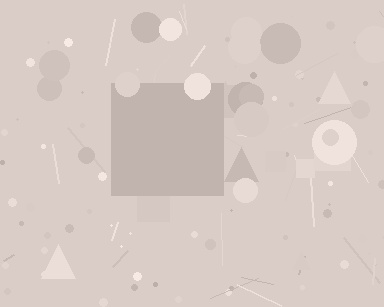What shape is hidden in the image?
A square is hidden in the image.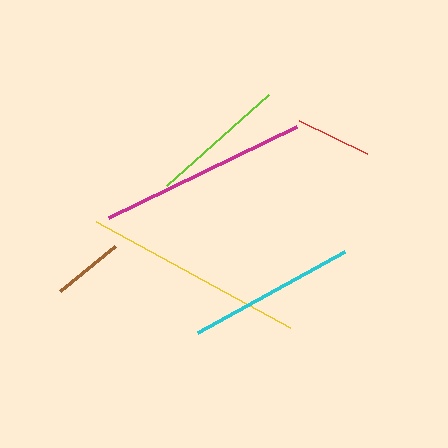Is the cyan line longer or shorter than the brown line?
The cyan line is longer than the brown line.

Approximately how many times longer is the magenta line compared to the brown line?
The magenta line is approximately 2.9 times the length of the brown line.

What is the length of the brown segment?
The brown segment is approximately 71 pixels long.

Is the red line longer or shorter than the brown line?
The red line is longer than the brown line.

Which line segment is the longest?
The yellow line is the longest at approximately 221 pixels.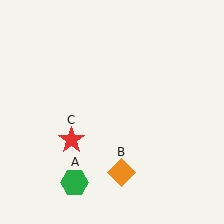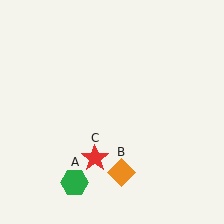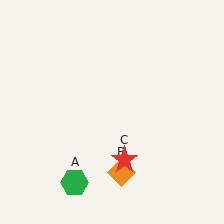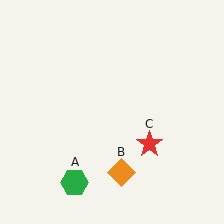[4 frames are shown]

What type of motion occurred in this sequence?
The red star (object C) rotated counterclockwise around the center of the scene.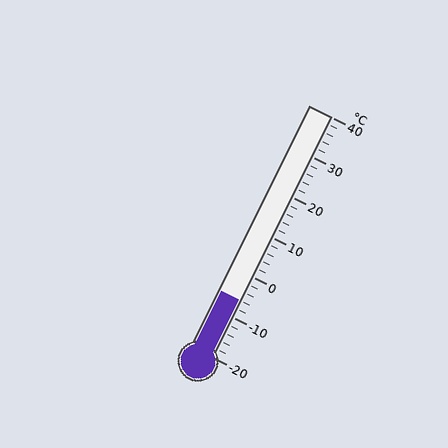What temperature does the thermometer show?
The thermometer shows approximately -6°C.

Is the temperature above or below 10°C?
The temperature is below 10°C.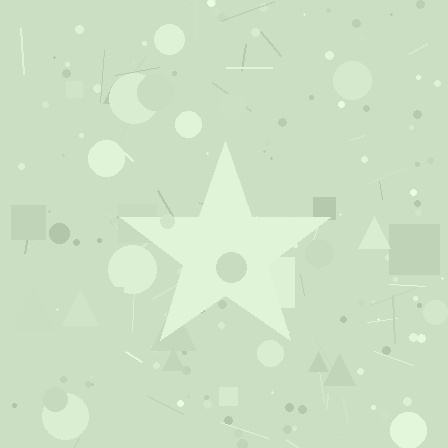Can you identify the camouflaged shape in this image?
The camouflaged shape is a star.